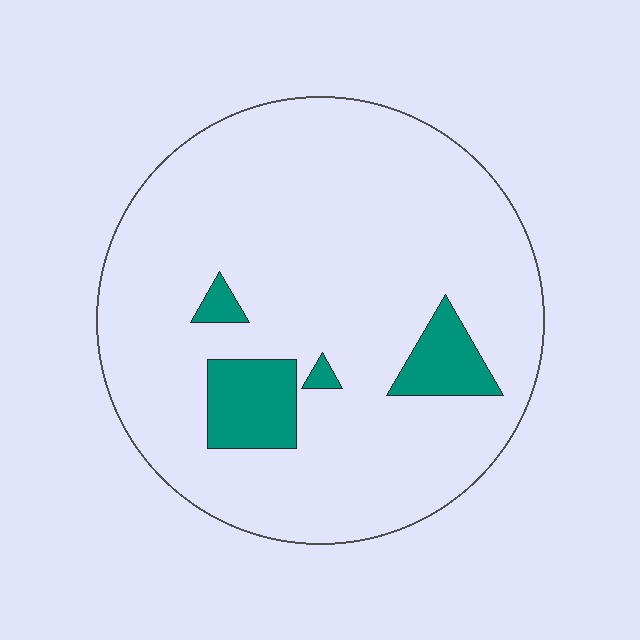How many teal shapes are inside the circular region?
4.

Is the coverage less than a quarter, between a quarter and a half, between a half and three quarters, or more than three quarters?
Less than a quarter.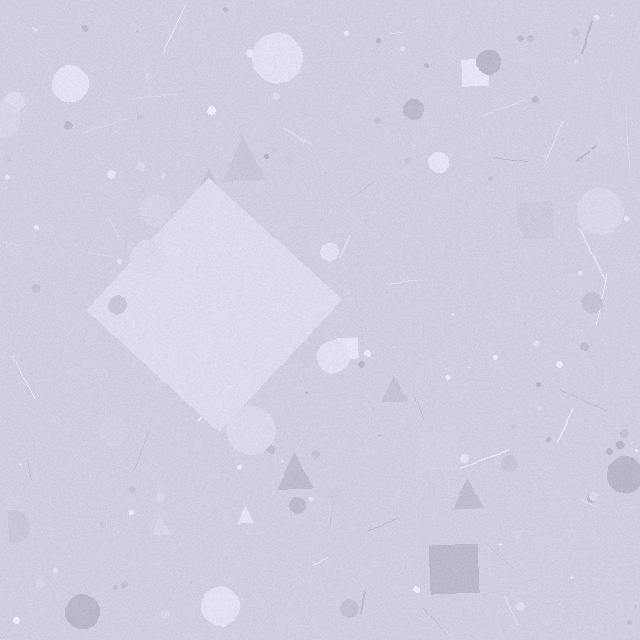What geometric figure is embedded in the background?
A diamond is embedded in the background.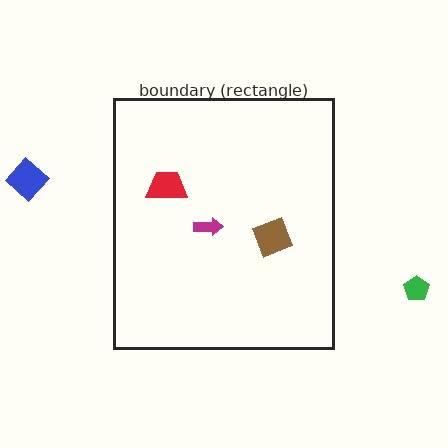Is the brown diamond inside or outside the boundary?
Inside.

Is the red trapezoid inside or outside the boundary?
Inside.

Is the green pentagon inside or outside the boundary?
Outside.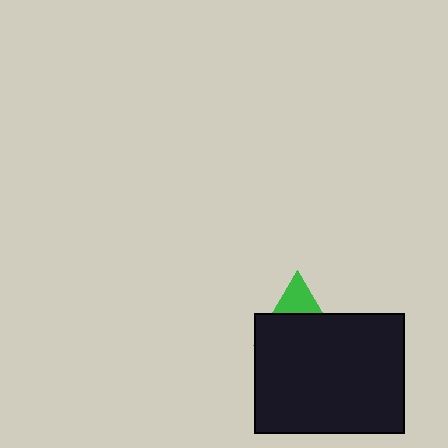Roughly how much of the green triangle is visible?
A small part of it is visible (roughly 33%).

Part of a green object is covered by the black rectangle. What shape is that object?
It is a triangle.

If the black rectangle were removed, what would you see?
You would see the complete green triangle.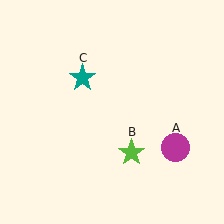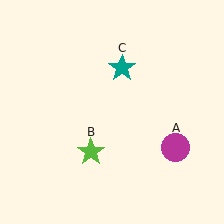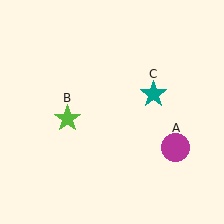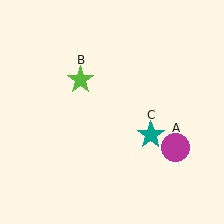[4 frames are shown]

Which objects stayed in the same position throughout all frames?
Magenta circle (object A) remained stationary.